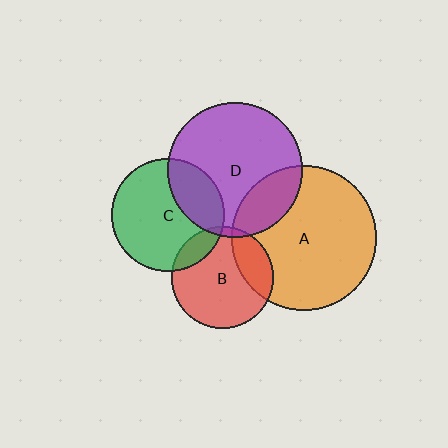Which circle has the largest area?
Circle A (orange).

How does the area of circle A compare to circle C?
Approximately 1.6 times.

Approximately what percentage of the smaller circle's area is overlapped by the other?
Approximately 15%.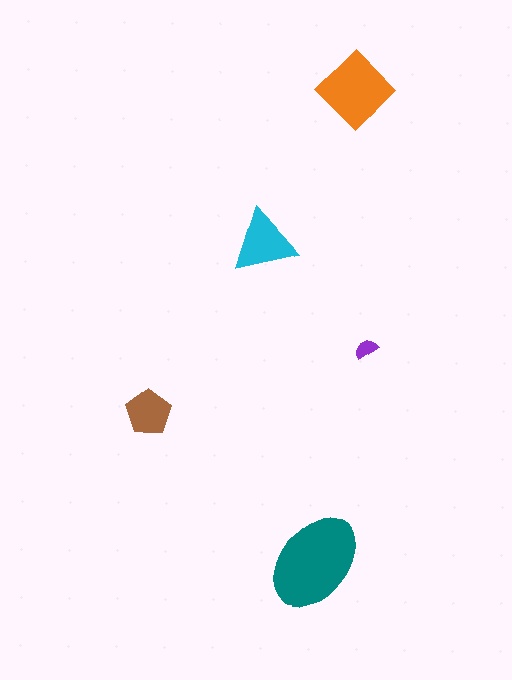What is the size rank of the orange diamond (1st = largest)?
2nd.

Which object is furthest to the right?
The purple semicircle is rightmost.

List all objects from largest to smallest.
The teal ellipse, the orange diamond, the cyan triangle, the brown pentagon, the purple semicircle.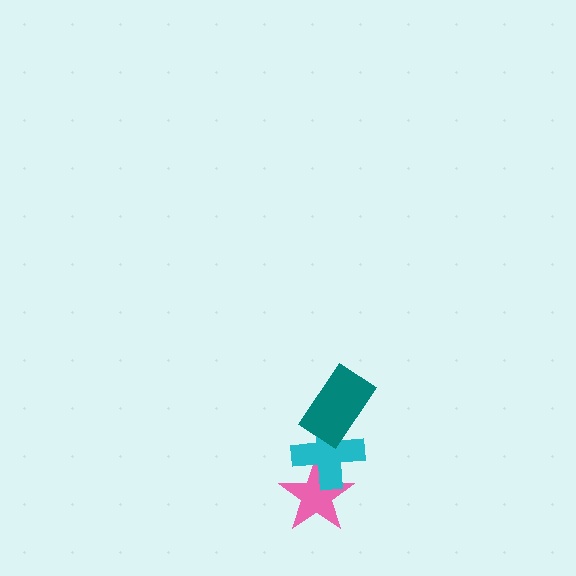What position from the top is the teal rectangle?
The teal rectangle is 1st from the top.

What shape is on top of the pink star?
The cyan cross is on top of the pink star.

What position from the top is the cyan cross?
The cyan cross is 2nd from the top.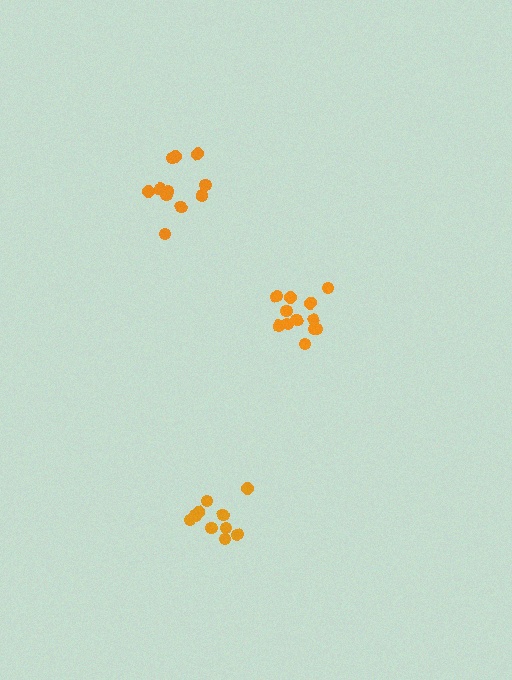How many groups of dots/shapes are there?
There are 3 groups.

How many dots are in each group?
Group 1: 11 dots, Group 2: 11 dots, Group 3: 12 dots (34 total).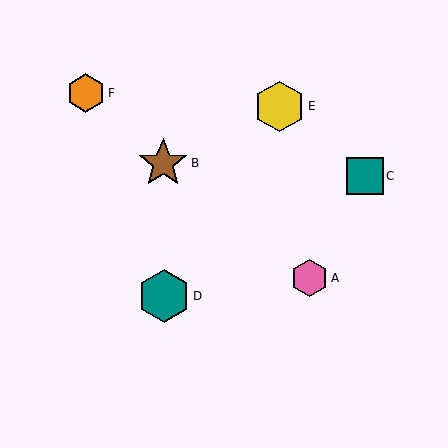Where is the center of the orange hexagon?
The center of the orange hexagon is at (86, 93).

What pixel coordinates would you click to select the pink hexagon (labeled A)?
Click at (309, 278) to select the pink hexagon A.